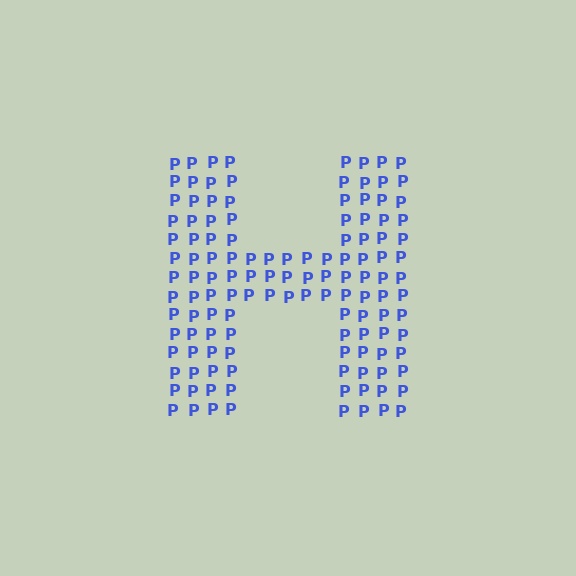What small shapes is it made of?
It is made of small letter P's.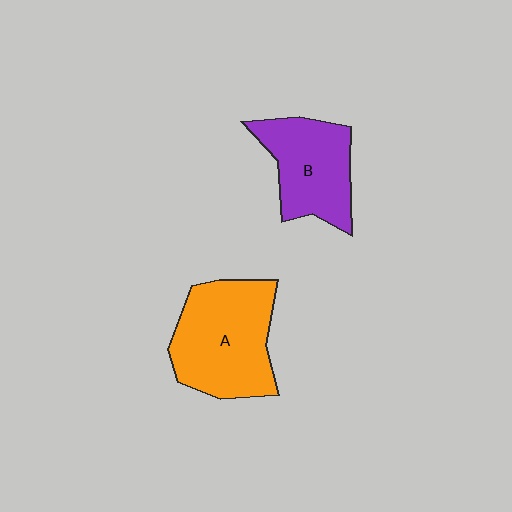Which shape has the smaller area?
Shape B (purple).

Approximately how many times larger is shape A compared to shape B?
Approximately 1.3 times.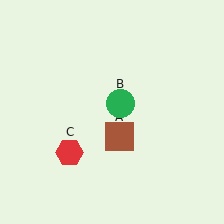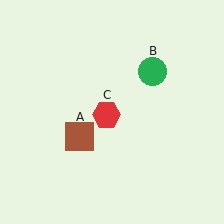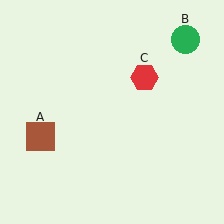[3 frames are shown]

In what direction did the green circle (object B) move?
The green circle (object B) moved up and to the right.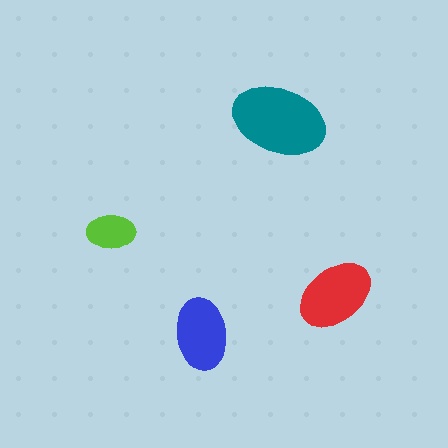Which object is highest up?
The teal ellipse is topmost.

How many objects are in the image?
There are 4 objects in the image.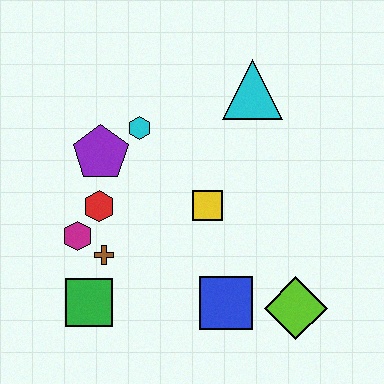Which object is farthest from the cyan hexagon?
The lime diamond is farthest from the cyan hexagon.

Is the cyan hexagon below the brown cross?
No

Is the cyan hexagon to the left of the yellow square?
Yes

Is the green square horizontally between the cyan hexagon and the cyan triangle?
No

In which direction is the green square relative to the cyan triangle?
The green square is below the cyan triangle.